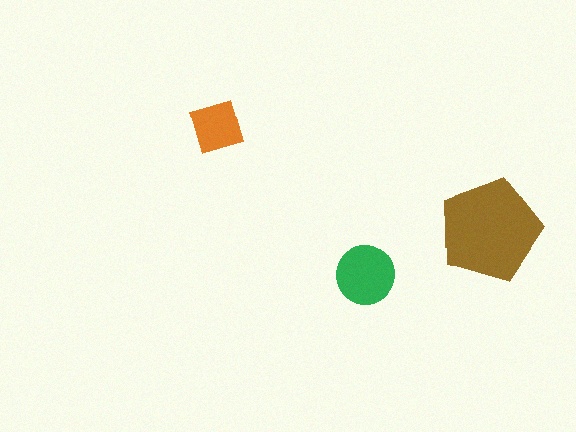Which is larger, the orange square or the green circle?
The green circle.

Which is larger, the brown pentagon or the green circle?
The brown pentagon.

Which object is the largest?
The brown pentagon.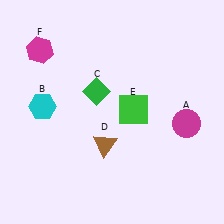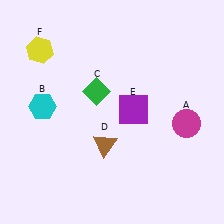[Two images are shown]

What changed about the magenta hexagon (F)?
In Image 1, F is magenta. In Image 2, it changed to yellow.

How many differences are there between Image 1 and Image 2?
There are 2 differences between the two images.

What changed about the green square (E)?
In Image 1, E is green. In Image 2, it changed to purple.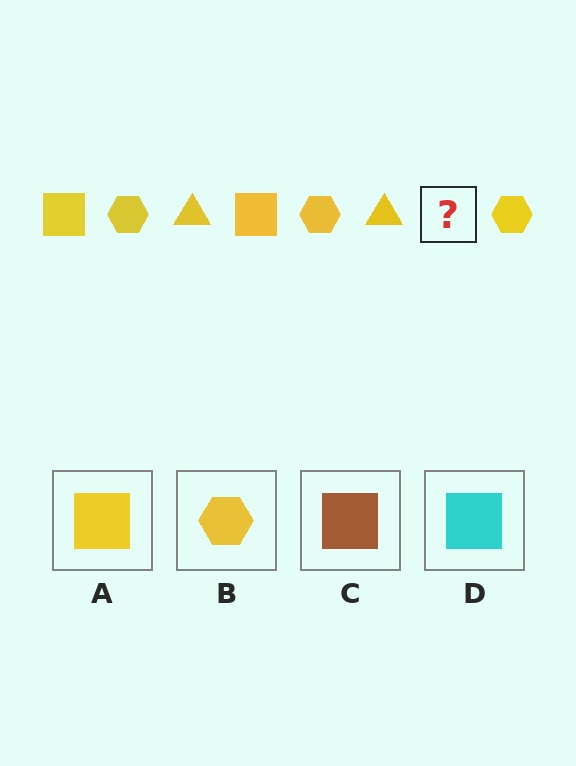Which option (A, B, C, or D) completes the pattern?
A.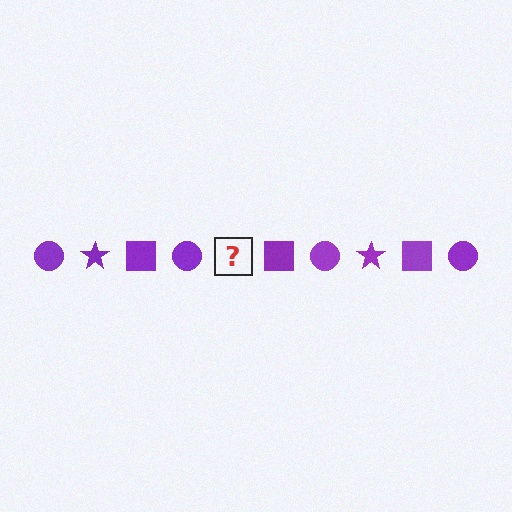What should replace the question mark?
The question mark should be replaced with a purple star.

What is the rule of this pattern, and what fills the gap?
The rule is that the pattern cycles through circle, star, square shapes in purple. The gap should be filled with a purple star.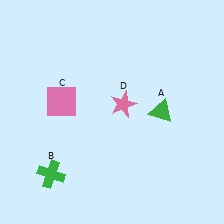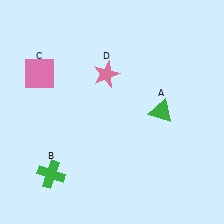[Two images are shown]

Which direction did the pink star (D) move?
The pink star (D) moved up.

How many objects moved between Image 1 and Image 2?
2 objects moved between the two images.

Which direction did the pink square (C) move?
The pink square (C) moved up.